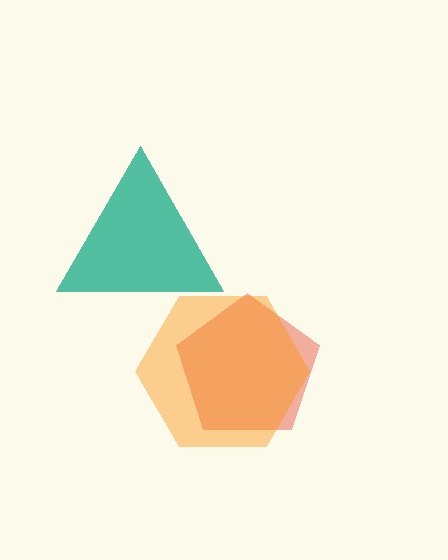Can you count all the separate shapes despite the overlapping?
Yes, there are 3 separate shapes.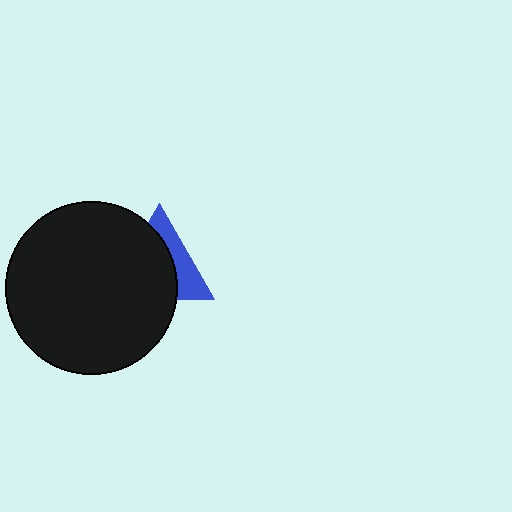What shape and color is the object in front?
The object in front is a black circle.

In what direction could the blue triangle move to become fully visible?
The blue triangle could move right. That would shift it out from behind the black circle entirely.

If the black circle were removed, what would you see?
You would see the complete blue triangle.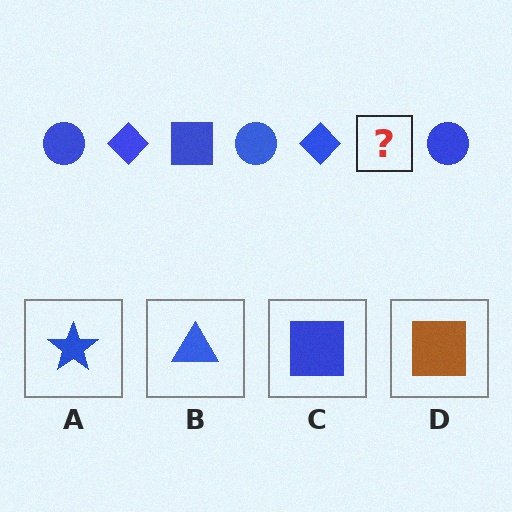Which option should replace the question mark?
Option C.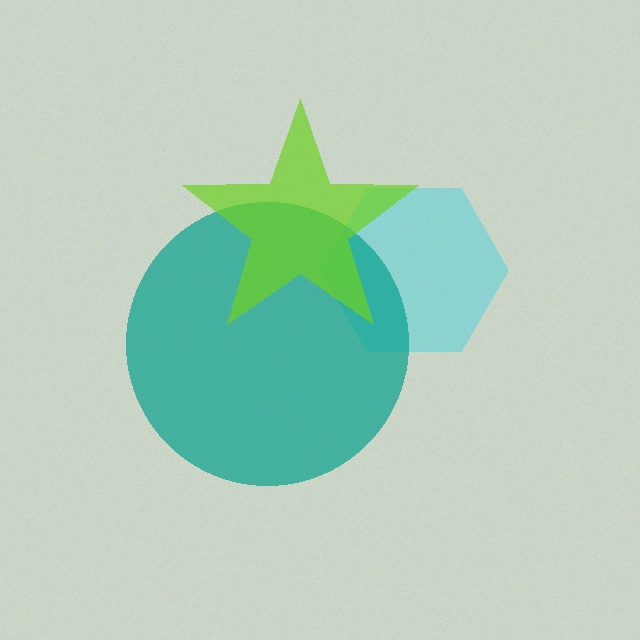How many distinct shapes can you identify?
There are 3 distinct shapes: a cyan hexagon, a teal circle, a lime star.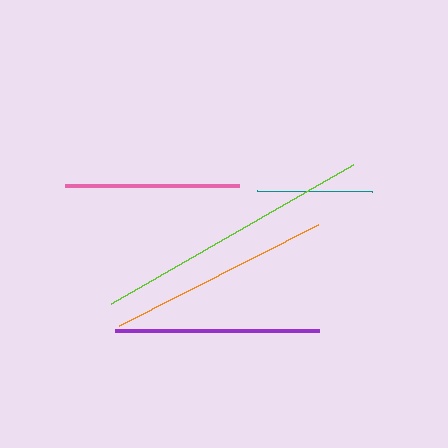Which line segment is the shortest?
The teal line is the shortest at approximately 114 pixels.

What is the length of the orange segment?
The orange segment is approximately 223 pixels long.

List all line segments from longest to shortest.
From longest to shortest: lime, orange, purple, pink, teal.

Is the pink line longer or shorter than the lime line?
The lime line is longer than the pink line.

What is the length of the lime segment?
The lime segment is approximately 280 pixels long.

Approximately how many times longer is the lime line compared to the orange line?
The lime line is approximately 1.3 times the length of the orange line.